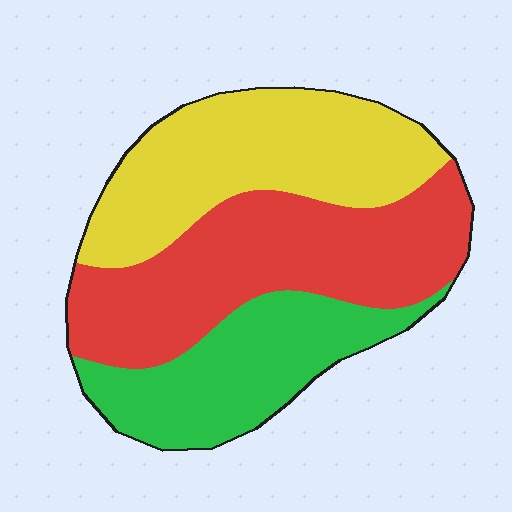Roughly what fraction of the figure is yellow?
Yellow takes up between a quarter and a half of the figure.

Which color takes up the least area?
Green, at roughly 25%.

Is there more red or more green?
Red.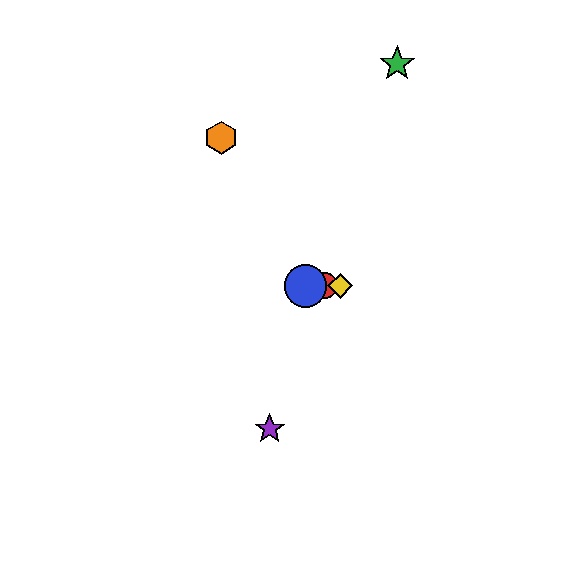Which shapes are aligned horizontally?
The red circle, the blue circle, the yellow diamond are aligned horizontally.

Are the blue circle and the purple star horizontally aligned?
No, the blue circle is at y≈286 and the purple star is at y≈429.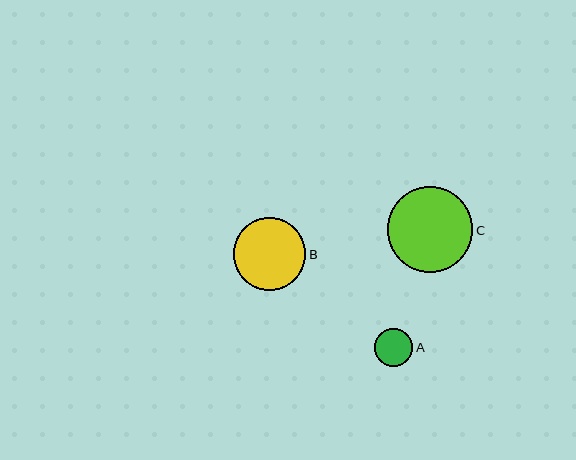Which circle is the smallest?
Circle A is the smallest with a size of approximately 38 pixels.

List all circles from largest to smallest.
From largest to smallest: C, B, A.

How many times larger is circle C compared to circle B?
Circle C is approximately 1.2 times the size of circle B.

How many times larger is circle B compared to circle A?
Circle B is approximately 1.9 times the size of circle A.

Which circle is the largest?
Circle C is the largest with a size of approximately 85 pixels.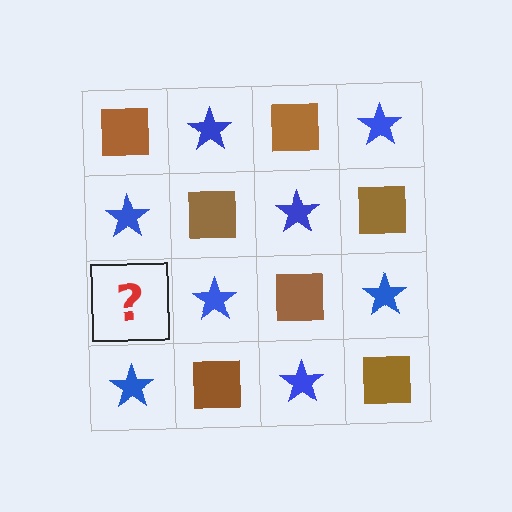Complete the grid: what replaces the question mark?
The question mark should be replaced with a brown square.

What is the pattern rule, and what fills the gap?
The rule is that it alternates brown square and blue star in a checkerboard pattern. The gap should be filled with a brown square.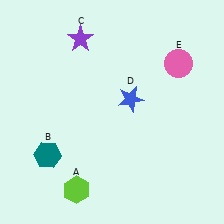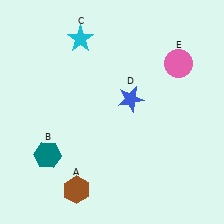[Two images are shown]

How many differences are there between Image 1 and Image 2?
There are 2 differences between the two images.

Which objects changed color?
A changed from lime to brown. C changed from purple to cyan.